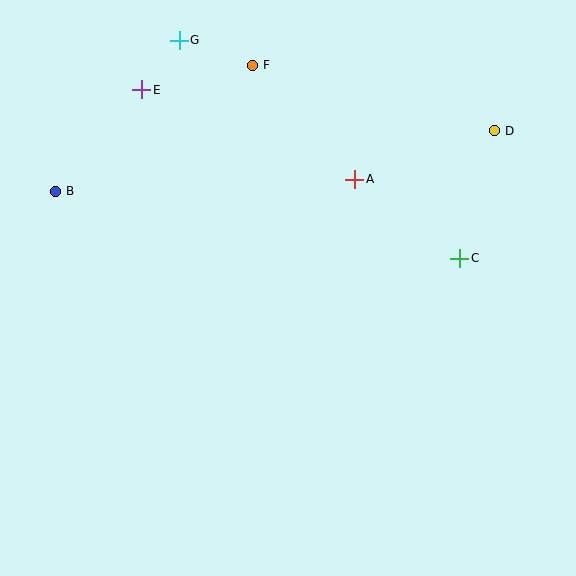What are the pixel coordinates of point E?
Point E is at (142, 90).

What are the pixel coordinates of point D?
Point D is at (494, 131).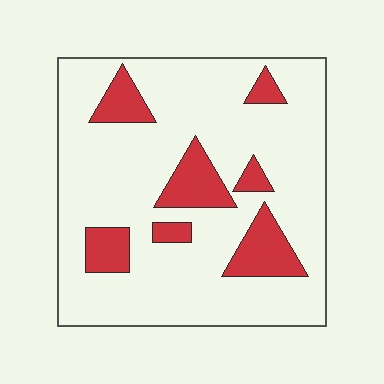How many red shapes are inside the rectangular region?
7.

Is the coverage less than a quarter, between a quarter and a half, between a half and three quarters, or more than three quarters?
Less than a quarter.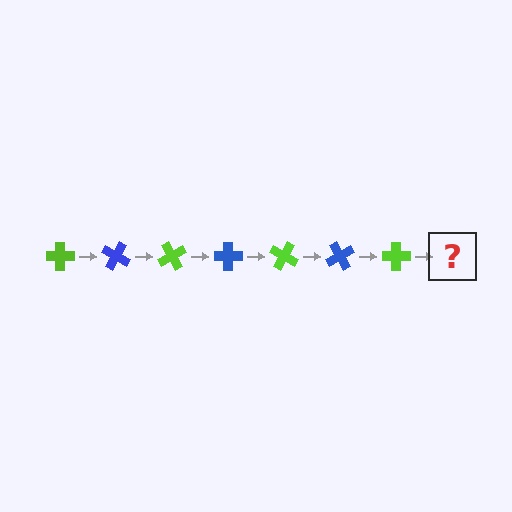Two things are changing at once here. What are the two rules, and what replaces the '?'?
The two rules are that it rotates 30 degrees each step and the color cycles through lime and blue. The '?' should be a blue cross, rotated 210 degrees from the start.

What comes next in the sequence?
The next element should be a blue cross, rotated 210 degrees from the start.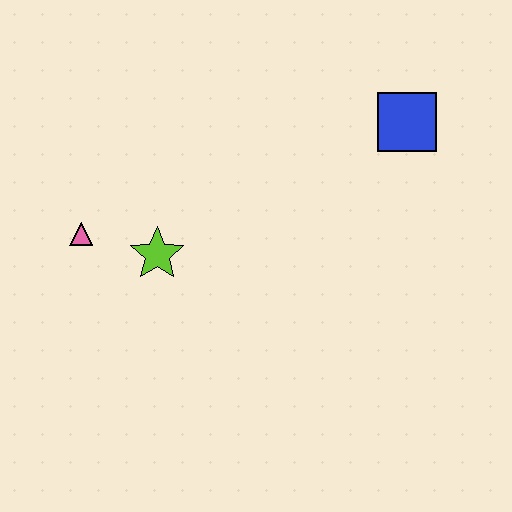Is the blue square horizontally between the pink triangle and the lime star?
No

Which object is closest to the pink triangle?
The lime star is closest to the pink triangle.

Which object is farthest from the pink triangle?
The blue square is farthest from the pink triangle.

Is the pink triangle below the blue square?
Yes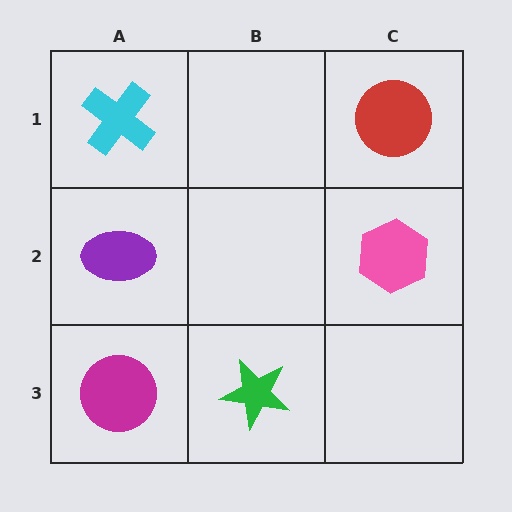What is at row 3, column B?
A green star.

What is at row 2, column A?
A purple ellipse.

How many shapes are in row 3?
2 shapes.